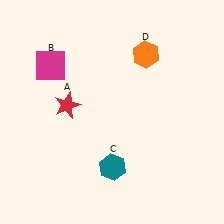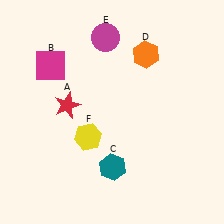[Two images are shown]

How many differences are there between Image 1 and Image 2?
There are 2 differences between the two images.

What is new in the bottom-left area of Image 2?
A yellow hexagon (F) was added in the bottom-left area of Image 2.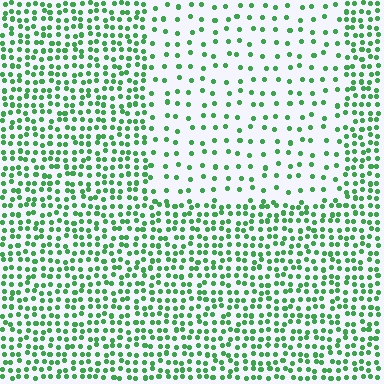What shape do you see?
I see a rectangle.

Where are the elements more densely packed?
The elements are more densely packed outside the rectangle boundary.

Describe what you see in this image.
The image contains small green elements arranged at two different densities. A rectangle-shaped region is visible where the elements are less densely packed than the surrounding area.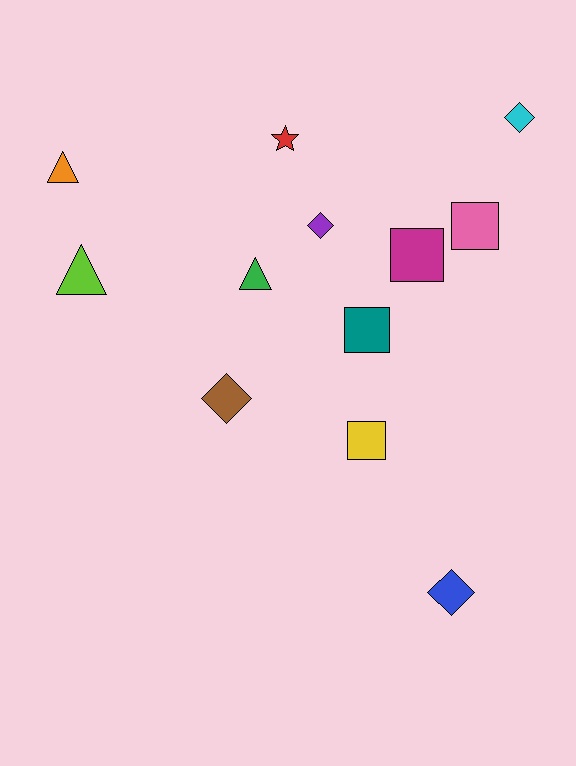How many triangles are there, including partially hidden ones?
There are 3 triangles.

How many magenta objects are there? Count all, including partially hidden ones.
There is 1 magenta object.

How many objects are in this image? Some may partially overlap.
There are 12 objects.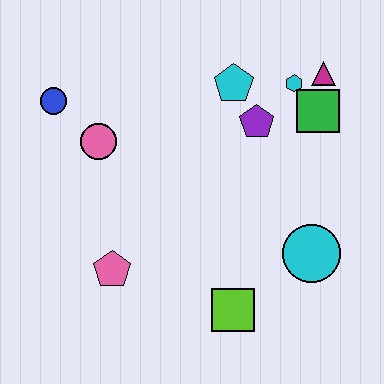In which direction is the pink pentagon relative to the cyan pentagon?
The pink pentagon is below the cyan pentagon.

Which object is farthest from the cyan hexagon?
The pink pentagon is farthest from the cyan hexagon.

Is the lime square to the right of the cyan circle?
No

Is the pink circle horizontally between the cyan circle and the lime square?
No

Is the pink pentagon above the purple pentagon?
No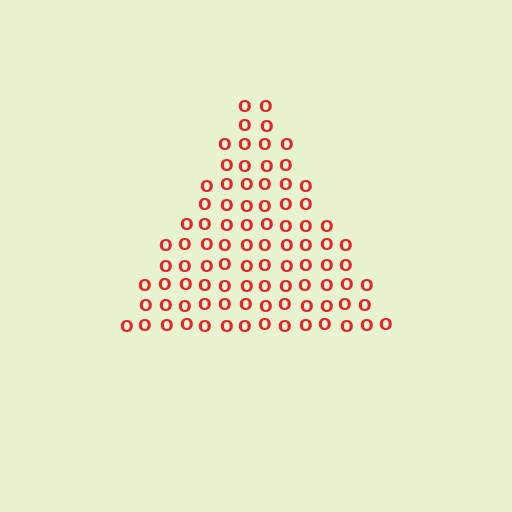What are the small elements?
The small elements are letter O's.